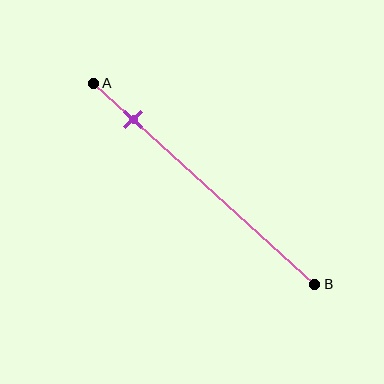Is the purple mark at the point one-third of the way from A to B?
No, the mark is at about 20% from A, not at the 33% one-third point.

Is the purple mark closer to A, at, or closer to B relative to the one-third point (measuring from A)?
The purple mark is closer to point A than the one-third point of segment AB.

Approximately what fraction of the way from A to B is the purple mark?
The purple mark is approximately 20% of the way from A to B.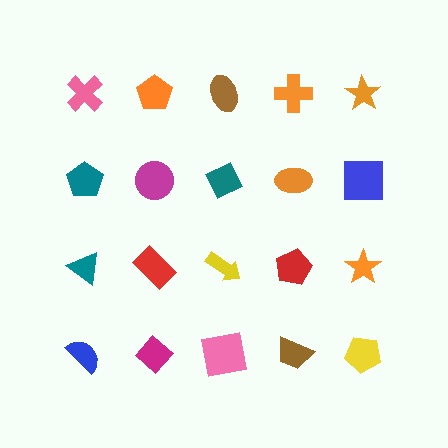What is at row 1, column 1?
A pink cross.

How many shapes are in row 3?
5 shapes.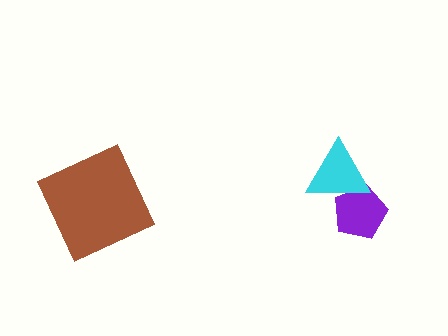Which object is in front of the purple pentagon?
The cyan triangle is in front of the purple pentagon.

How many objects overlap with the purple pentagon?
1 object overlaps with the purple pentagon.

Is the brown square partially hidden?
No, no other shape covers it.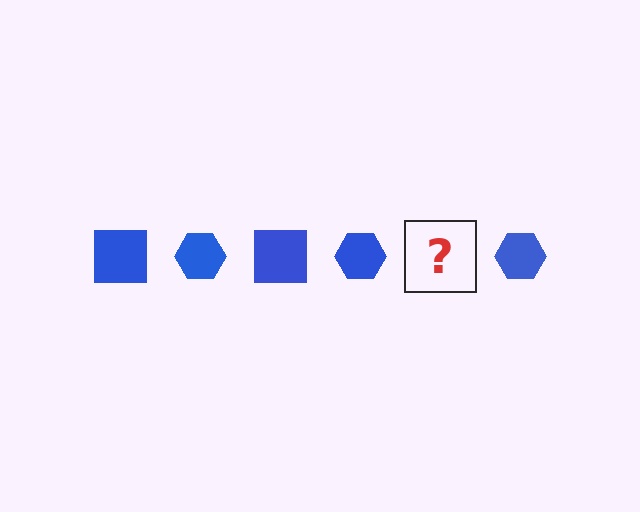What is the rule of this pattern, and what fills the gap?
The rule is that the pattern cycles through square, hexagon shapes in blue. The gap should be filled with a blue square.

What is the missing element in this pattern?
The missing element is a blue square.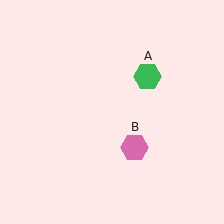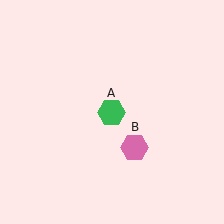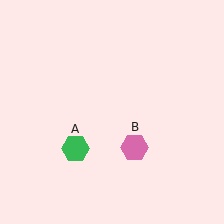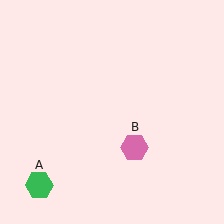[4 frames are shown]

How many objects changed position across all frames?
1 object changed position: green hexagon (object A).